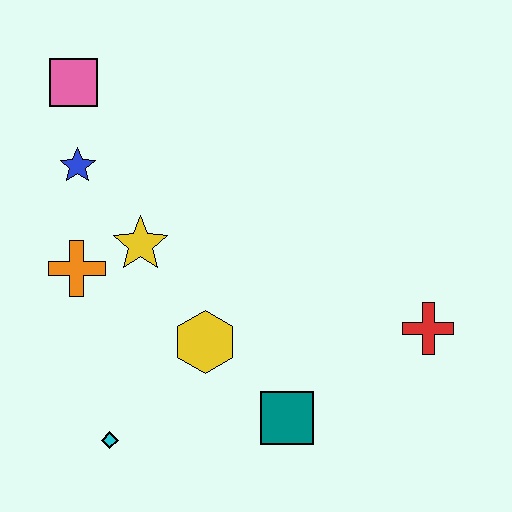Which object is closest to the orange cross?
The yellow star is closest to the orange cross.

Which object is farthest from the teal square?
The pink square is farthest from the teal square.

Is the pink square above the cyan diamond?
Yes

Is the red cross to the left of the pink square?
No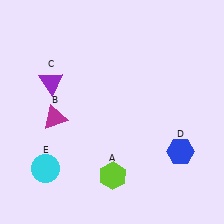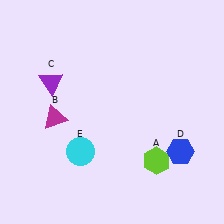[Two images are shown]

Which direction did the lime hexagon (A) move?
The lime hexagon (A) moved right.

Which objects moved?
The objects that moved are: the lime hexagon (A), the cyan circle (E).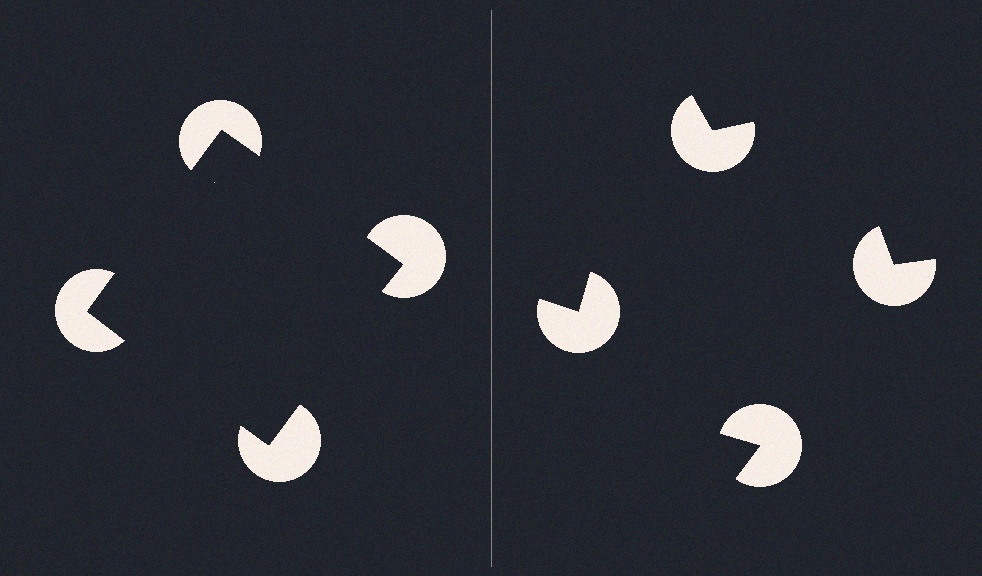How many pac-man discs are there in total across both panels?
8 — 4 on each side.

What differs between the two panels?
The pac-man discs are positioned identically on both sides; only the wedge orientations differ. On the left they align to a square; on the right they are misaligned.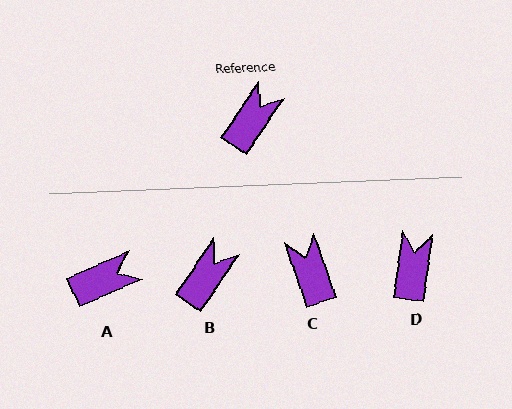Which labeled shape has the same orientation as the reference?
B.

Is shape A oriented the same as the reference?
No, it is off by about 33 degrees.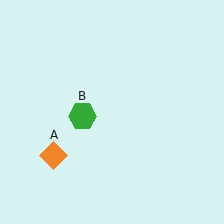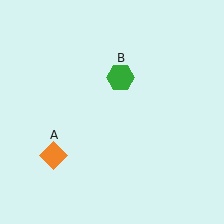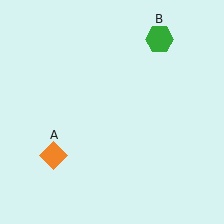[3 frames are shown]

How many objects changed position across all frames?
1 object changed position: green hexagon (object B).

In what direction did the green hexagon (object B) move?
The green hexagon (object B) moved up and to the right.